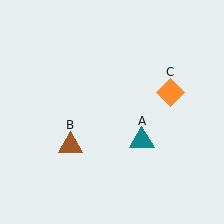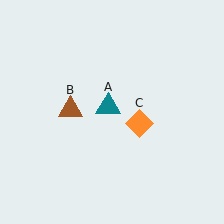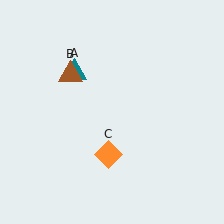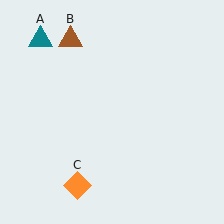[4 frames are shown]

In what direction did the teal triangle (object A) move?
The teal triangle (object A) moved up and to the left.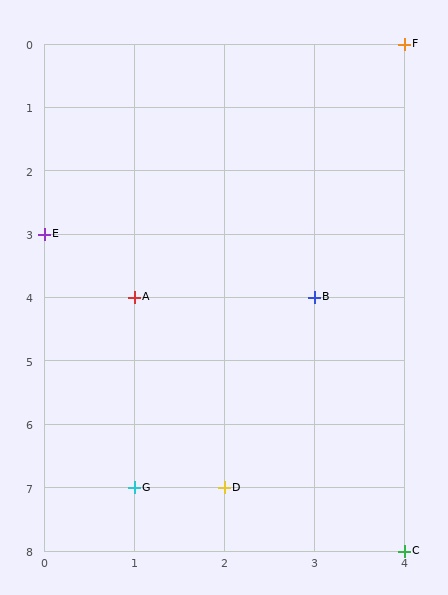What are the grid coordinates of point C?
Point C is at grid coordinates (4, 8).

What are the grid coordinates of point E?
Point E is at grid coordinates (0, 3).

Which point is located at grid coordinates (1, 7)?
Point G is at (1, 7).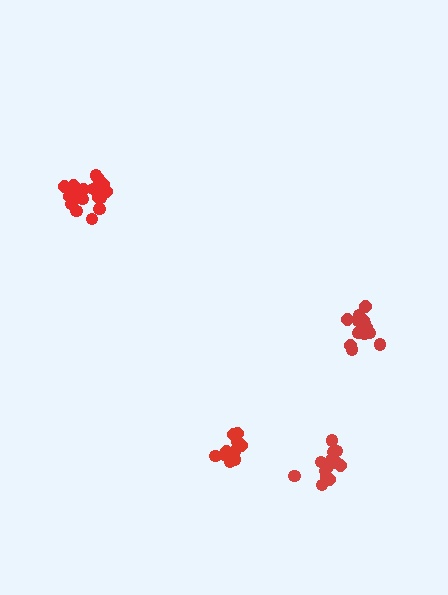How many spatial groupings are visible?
There are 4 spatial groupings.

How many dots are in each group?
Group 1: 15 dots, Group 2: 18 dots, Group 3: 14 dots, Group 4: 13 dots (60 total).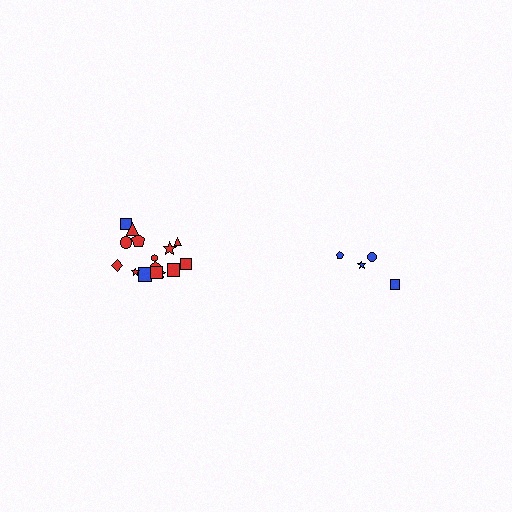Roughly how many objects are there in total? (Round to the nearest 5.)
Roughly 20 objects in total.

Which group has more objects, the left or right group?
The left group.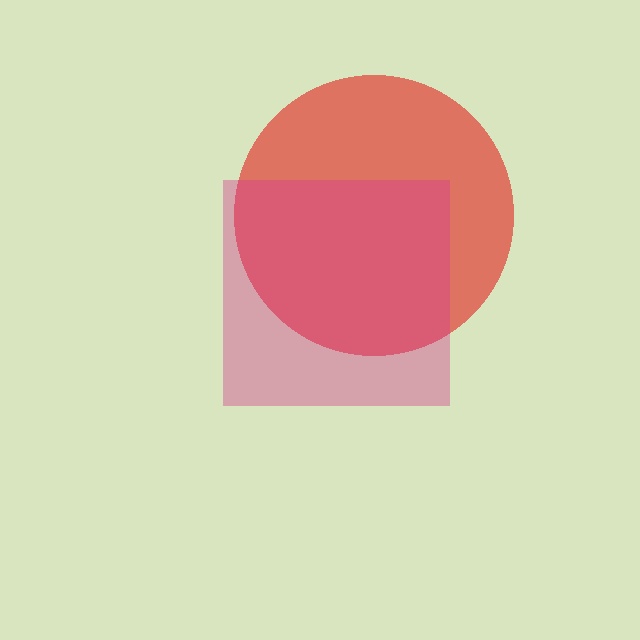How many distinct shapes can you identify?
There are 2 distinct shapes: a red circle, a magenta square.